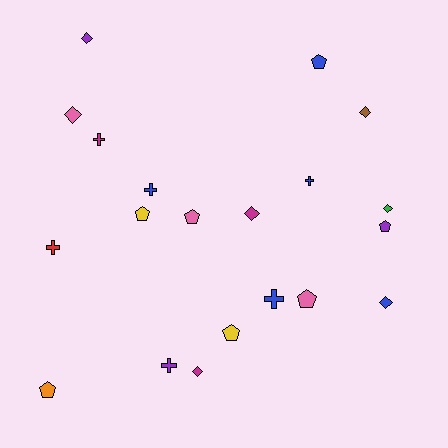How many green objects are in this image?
There is 1 green object.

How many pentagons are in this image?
There are 7 pentagons.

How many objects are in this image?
There are 20 objects.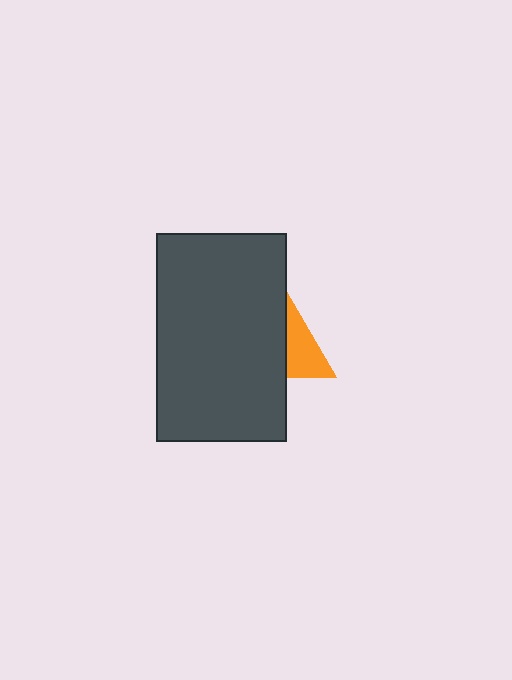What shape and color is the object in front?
The object in front is a dark gray rectangle.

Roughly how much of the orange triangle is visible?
A small part of it is visible (roughly 37%).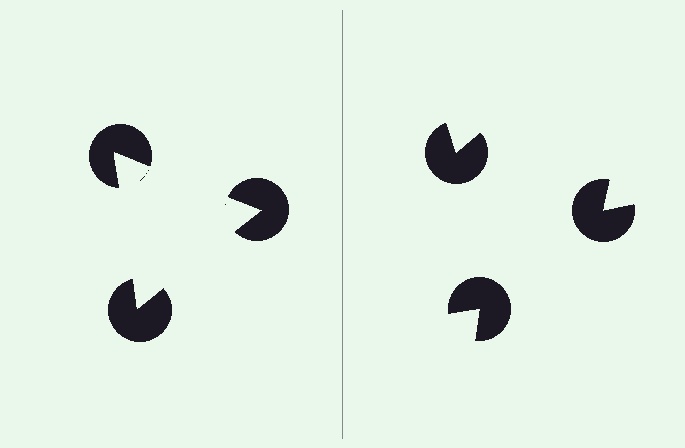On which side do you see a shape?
An illusory triangle appears on the left side. On the right side the wedge cuts are rotated, so no coherent shape forms.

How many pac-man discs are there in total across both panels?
6 — 3 on each side.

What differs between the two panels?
The pac-man discs are positioned identically on both sides; only the wedge orientations differ. On the left they align to a triangle; on the right they are misaligned.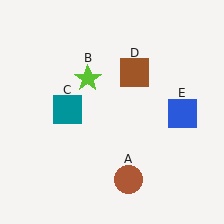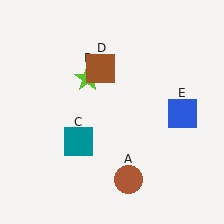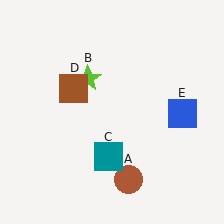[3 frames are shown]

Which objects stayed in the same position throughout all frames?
Brown circle (object A) and lime star (object B) and blue square (object E) remained stationary.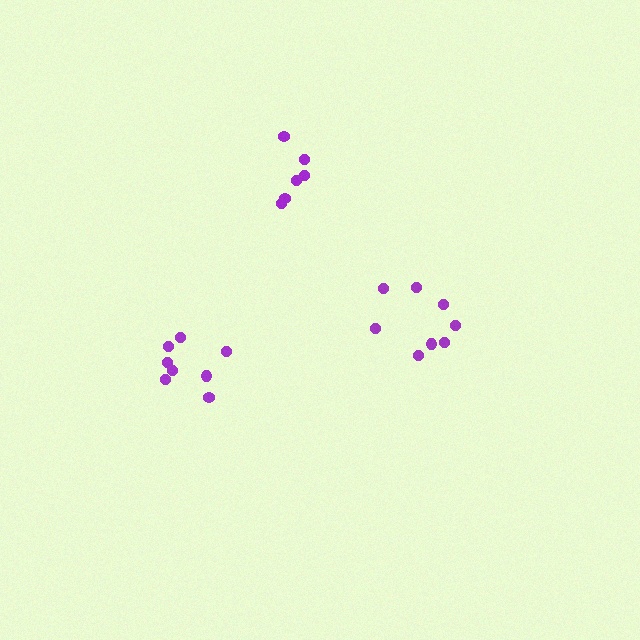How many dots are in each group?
Group 1: 6 dots, Group 2: 8 dots, Group 3: 8 dots (22 total).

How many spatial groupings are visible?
There are 3 spatial groupings.